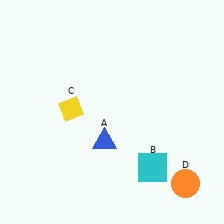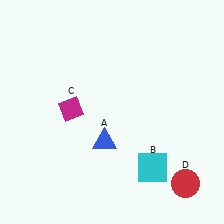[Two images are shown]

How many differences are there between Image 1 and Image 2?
There are 2 differences between the two images.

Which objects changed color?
C changed from yellow to magenta. D changed from orange to red.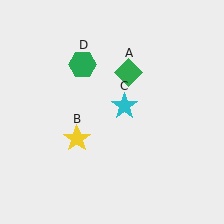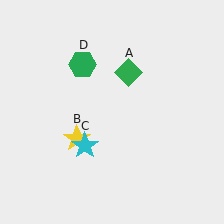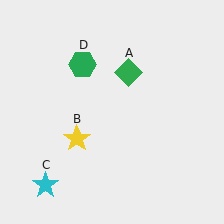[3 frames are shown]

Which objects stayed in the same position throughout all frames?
Green diamond (object A) and yellow star (object B) and green hexagon (object D) remained stationary.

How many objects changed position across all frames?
1 object changed position: cyan star (object C).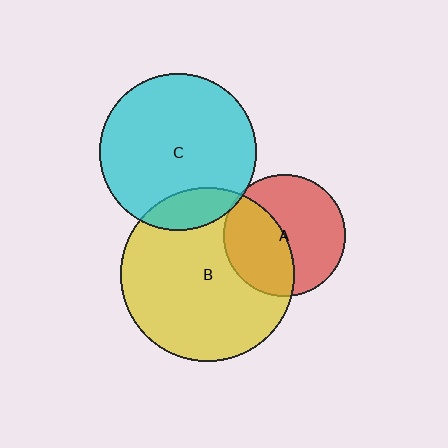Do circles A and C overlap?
Yes.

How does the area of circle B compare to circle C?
Approximately 1.2 times.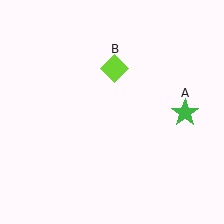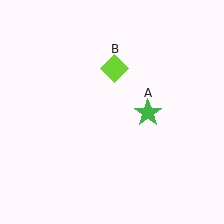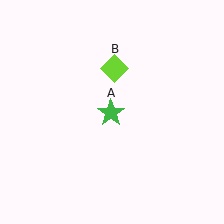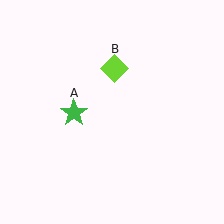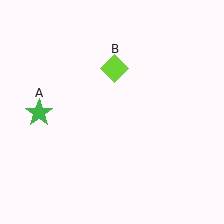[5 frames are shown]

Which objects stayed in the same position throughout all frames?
Lime diamond (object B) remained stationary.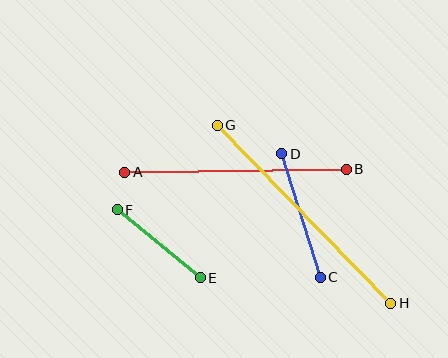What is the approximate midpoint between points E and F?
The midpoint is at approximately (159, 244) pixels.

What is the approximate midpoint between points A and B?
The midpoint is at approximately (235, 171) pixels.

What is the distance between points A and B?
The distance is approximately 222 pixels.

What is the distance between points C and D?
The distance is approximately 129 pixels.